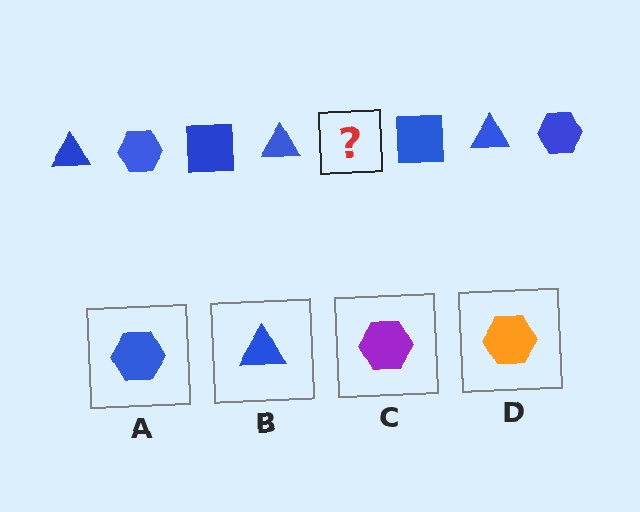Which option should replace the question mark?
Option A.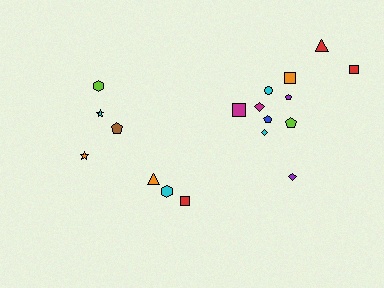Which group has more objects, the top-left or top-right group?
The top-right group.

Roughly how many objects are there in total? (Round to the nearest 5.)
Roughly 20 objects in total.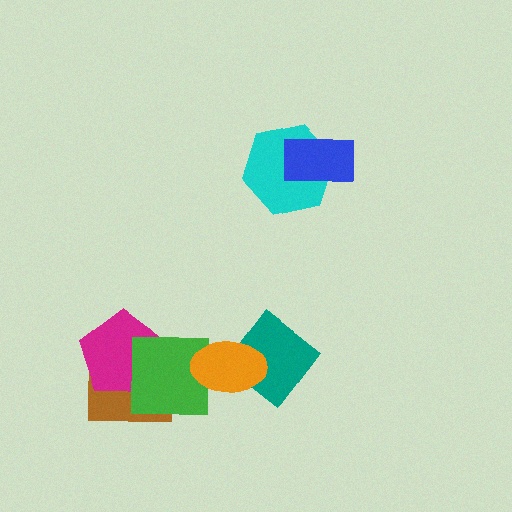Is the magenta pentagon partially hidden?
Yes, it is partially covered by another shape.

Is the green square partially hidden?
Yes, it is partially covered by another shape.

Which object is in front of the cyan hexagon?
The blue rectangle is in front of the cyan hexagon.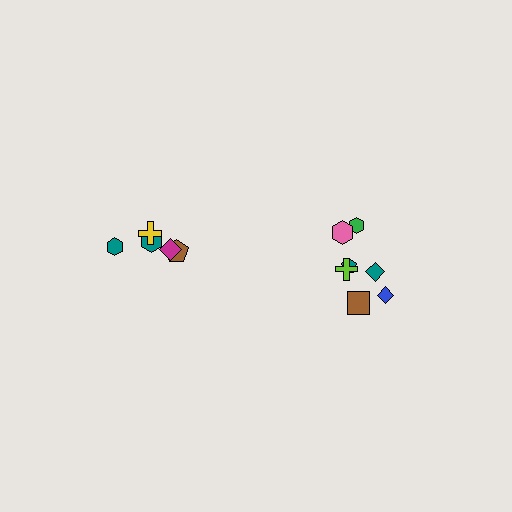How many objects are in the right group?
There are 7 objects.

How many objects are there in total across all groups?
There are 12 objects.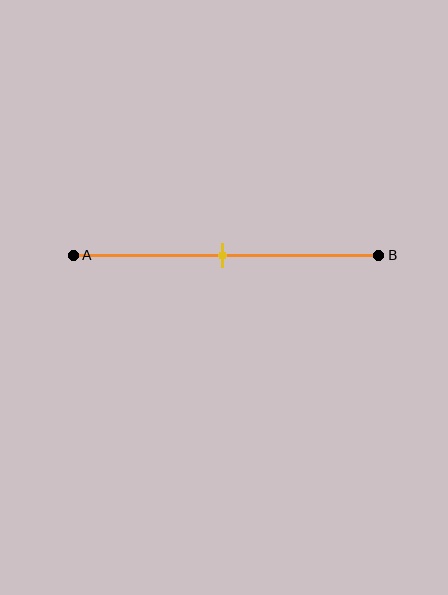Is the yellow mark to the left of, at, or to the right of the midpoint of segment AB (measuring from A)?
The yellow mark is approximately at the midpoint of segment AB.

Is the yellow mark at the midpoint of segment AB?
Yes, the mark is approximately at the midpoint.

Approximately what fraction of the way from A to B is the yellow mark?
The yellow mark is approximately 50% of the way from A to B.